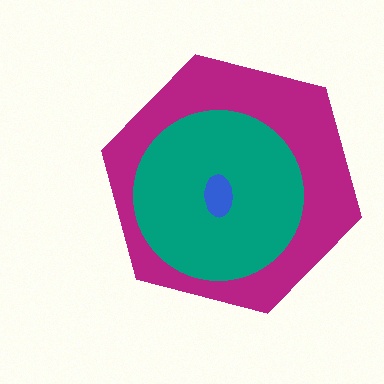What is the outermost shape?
The magenta hexagon.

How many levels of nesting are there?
3.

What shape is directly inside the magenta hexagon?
The teal circle.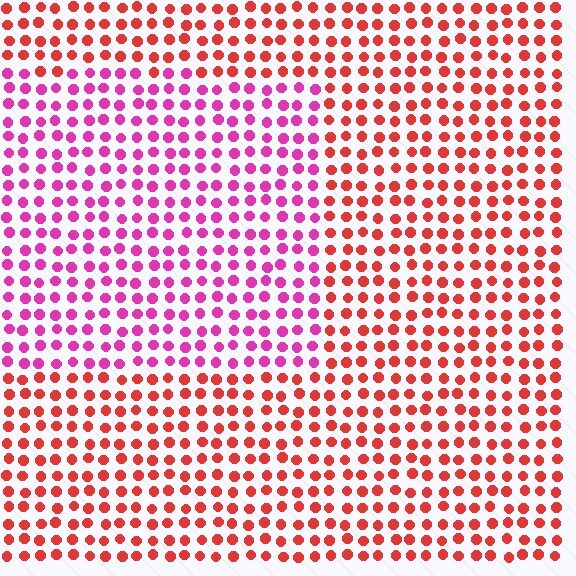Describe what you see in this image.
The image is filled with small red elements in a uniform arrangement. A rectangle-shaped region is visible where the elements are tinted to a slightly different hue, forming a subtle color boundary.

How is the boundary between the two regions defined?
The boundary is defined purely by a slight shift in hue (about 45 degrees). Spacing, size, and orientation are identical on both sides.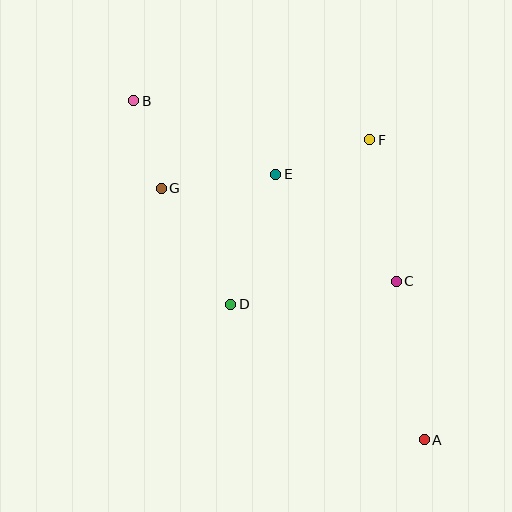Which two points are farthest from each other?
Points A and B are farthest from each other.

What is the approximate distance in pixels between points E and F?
The distance between E and F is approximately 100 pixels.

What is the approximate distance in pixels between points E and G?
The distance between E and G is approximately 116 pixels.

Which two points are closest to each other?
Points B and G are closest to each other.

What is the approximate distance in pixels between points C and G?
The distance between C and G is approximately 253 pixels.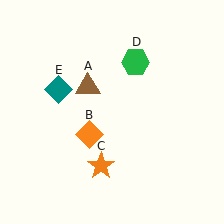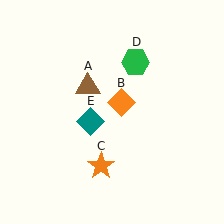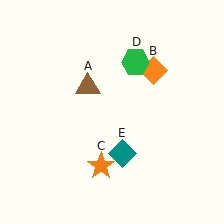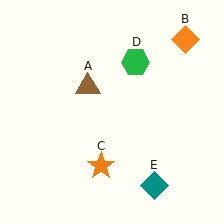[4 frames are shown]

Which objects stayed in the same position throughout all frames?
Brown triangle (object A) and orange star (object C) and green hexagon (object D) remained stationary.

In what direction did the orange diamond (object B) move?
The orange diamond (object B) moved up and to the right.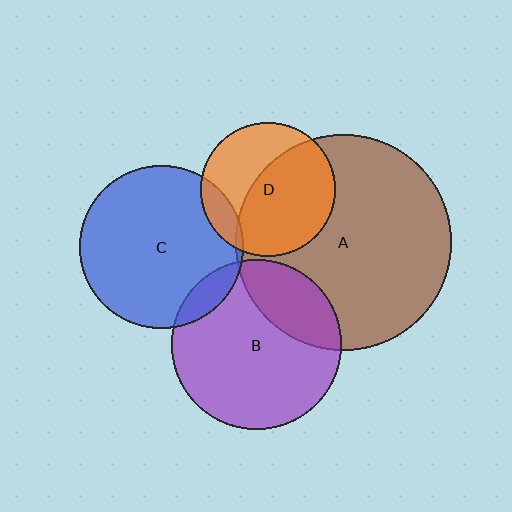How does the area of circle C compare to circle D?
Approximately 1.5 times.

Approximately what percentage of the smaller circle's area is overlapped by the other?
Approximately 5%.